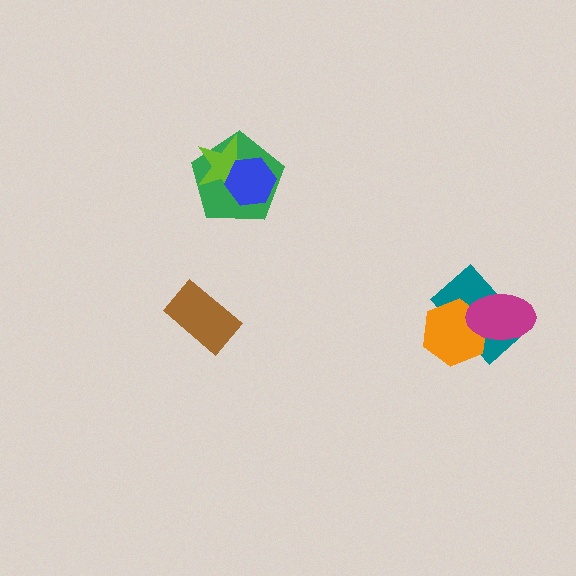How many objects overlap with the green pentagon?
2 objects overlap with the green pentagon.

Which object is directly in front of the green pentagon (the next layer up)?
The lime star is directly in front of the green pentagon.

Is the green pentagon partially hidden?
Yes, it is partially covered by another shape.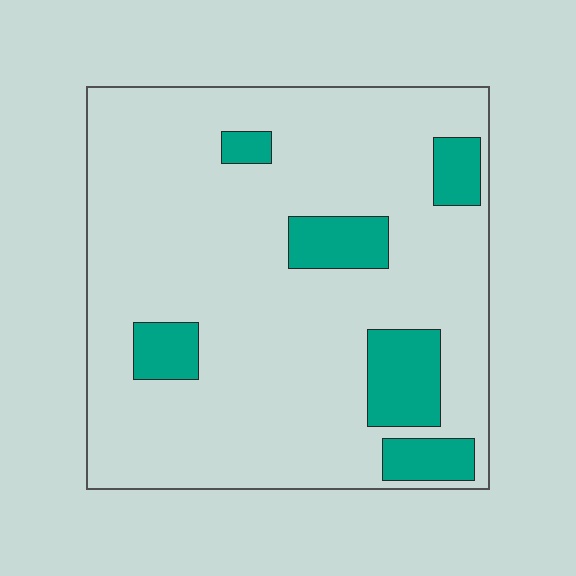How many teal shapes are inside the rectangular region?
6.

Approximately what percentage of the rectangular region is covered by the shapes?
Approximately 15%.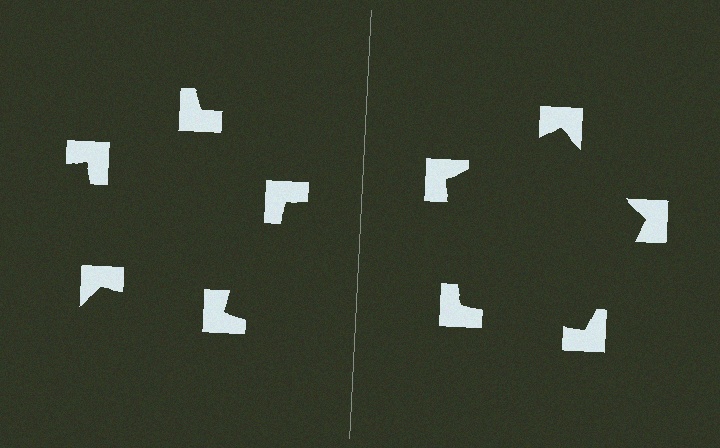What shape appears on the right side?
An illusory pentagon.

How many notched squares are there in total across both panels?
10 — 5 on each side.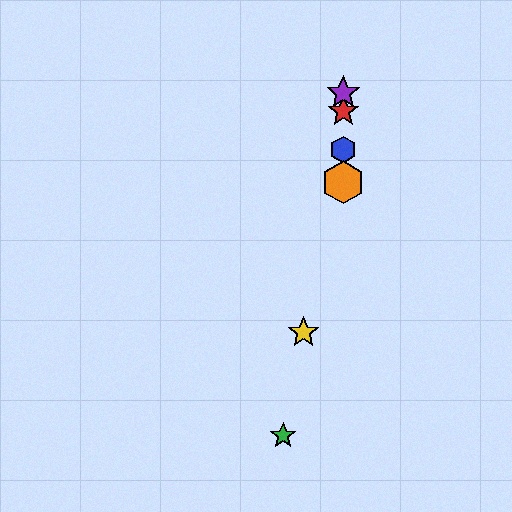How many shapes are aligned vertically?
4 shapes (the red star, the blue hexagon, the purple star, the orange hexagon) are aligned vertically.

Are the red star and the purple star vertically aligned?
Yes, both are at x≈343.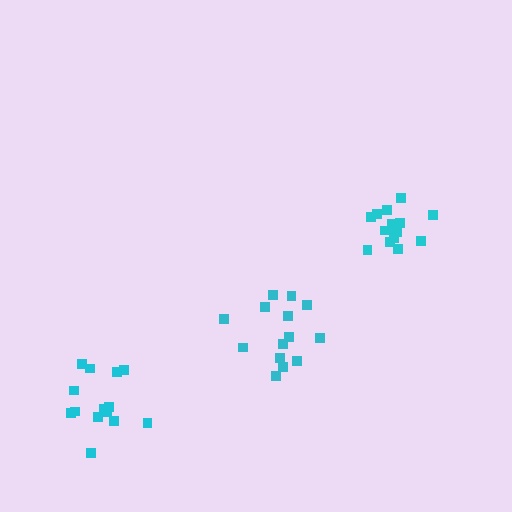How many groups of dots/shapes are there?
There are 3 groups.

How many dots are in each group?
Group 1: 14 dots, Group 2: 14 dots, Group 3: 15 dots (43 total).